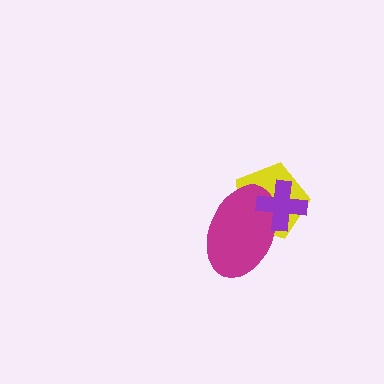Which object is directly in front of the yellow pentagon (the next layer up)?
The magenta ellipse is directly in front of the yellow pentagon.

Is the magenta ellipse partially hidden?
Yes, it is partially covered by another shape.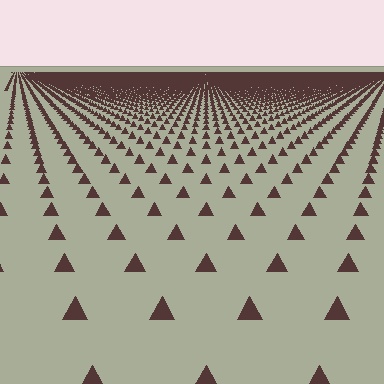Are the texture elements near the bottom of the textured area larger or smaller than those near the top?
Larger. Near the bottom, elements are closer to the viewer and appear at a bigger on-screen size.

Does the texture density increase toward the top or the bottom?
Density increases toward the top.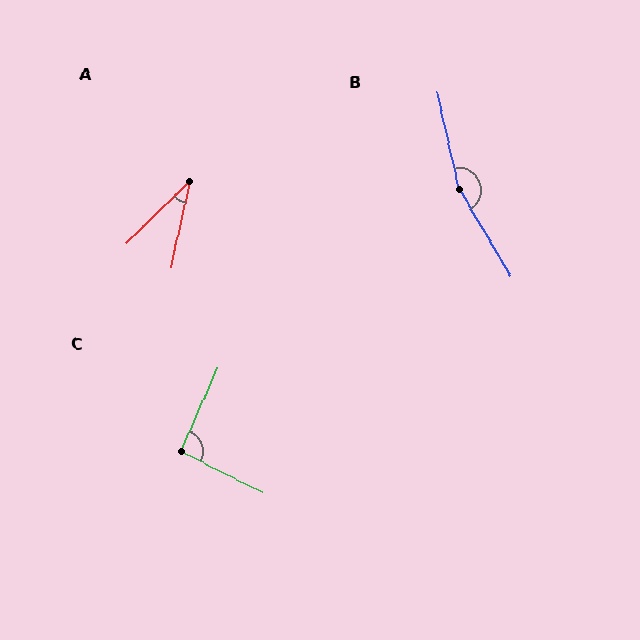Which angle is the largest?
B, at approximately 162 degrees.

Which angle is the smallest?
A, at approximately 33 degrees.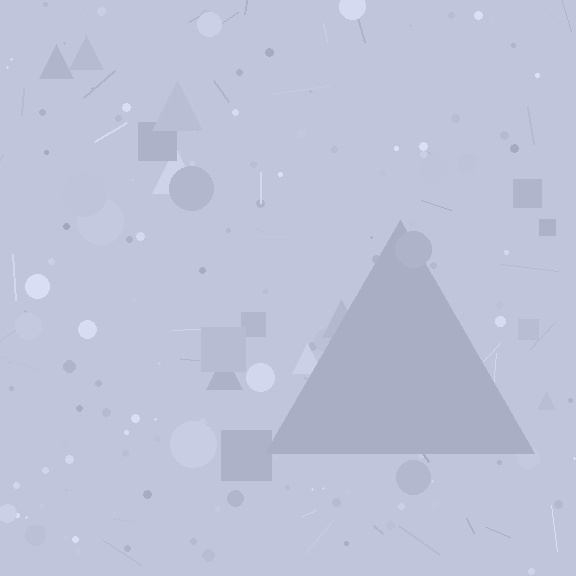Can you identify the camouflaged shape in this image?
The camouflaged shape is a triangle.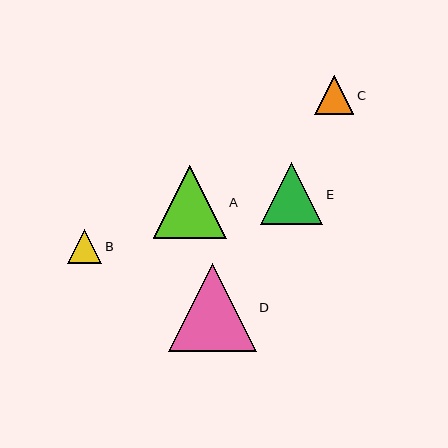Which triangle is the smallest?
Triangle B is the smallest with a size of approximately 34 pixels.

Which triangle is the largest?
Triangle D is the largest with a size of approximately 88 pixels.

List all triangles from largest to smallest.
From largest to smallest: D, A, E, C, B.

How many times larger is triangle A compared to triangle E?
Triangle A is approximately 1.2 times the size of triangle E.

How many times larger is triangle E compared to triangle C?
Triangle E is approximately 1.6 times the size of triangle C.